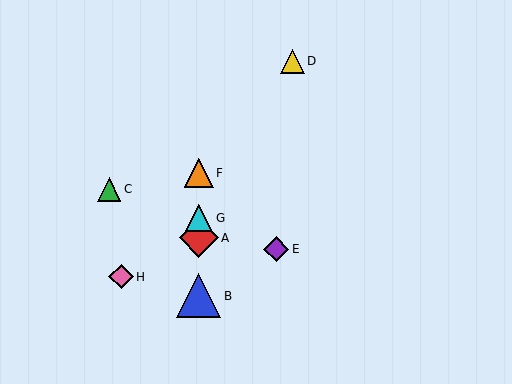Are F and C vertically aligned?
No, F is at x≈199 and C is at x≈109.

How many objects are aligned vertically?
4 objects (A, B, F, G) are aligned vertically.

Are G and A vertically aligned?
Yes, both are at x≈199.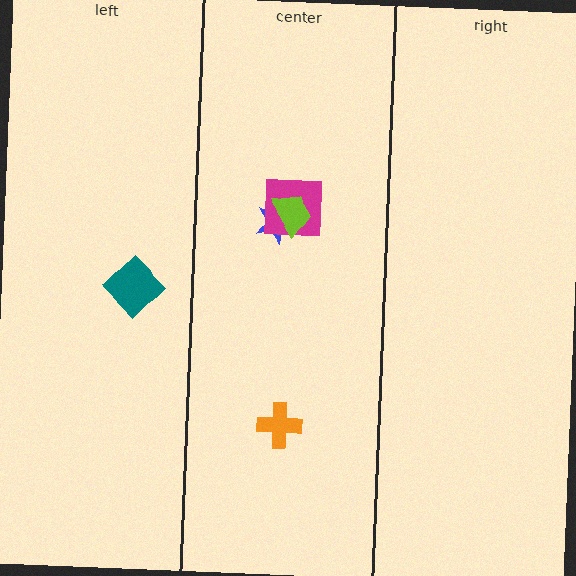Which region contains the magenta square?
The center region.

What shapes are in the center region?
The blue star, the magenta square, the lime trapezoid, the orange cross.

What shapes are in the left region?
The teal diamond.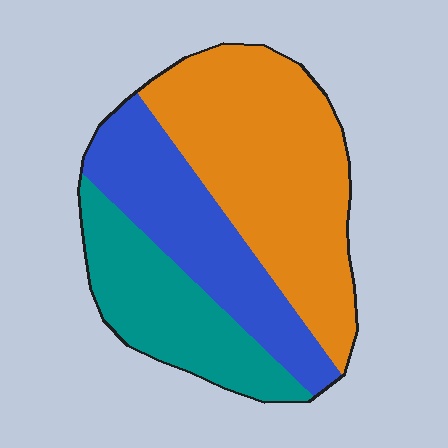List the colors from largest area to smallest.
From largest to smallest: orange, blue, teal.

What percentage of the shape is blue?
Blue covers roughly 30% of the shape.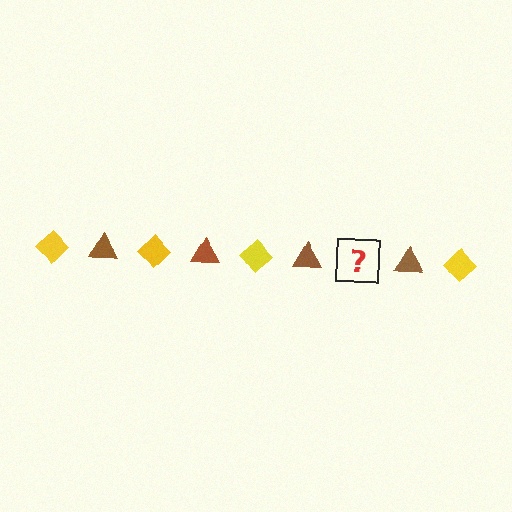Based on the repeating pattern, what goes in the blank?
The blank should be a yellow diamond.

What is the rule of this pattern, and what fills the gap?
The rule is that the pattern alternates between yellow diamond and brown triangle. The gap should be filled with a yellow diamond.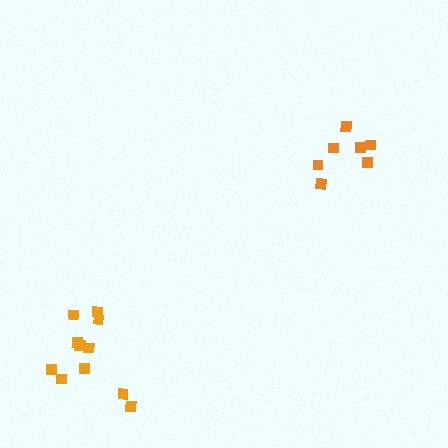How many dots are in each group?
Group 1: 7 dots, Group 2: 11 dots (18 total).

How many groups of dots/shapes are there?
There are 2 groups.